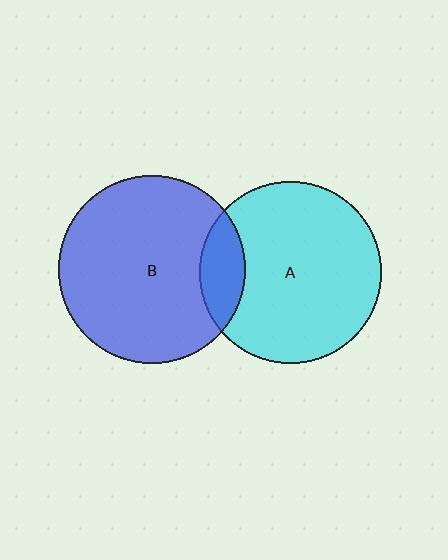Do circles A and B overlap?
Yes.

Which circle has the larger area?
Circle B (blue).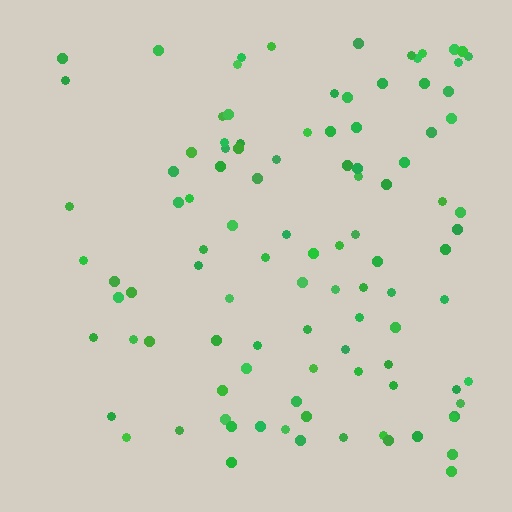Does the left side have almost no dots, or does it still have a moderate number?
Still a moderate number, just noticeably fewer than the right.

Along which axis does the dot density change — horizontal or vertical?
Horizontal.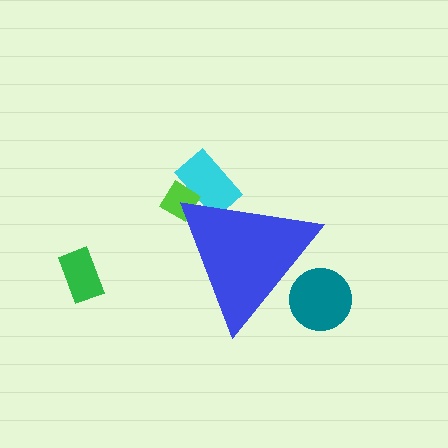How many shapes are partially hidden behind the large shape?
3 shapes are partially hidden.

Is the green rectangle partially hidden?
No, the green rectangle is fully visible.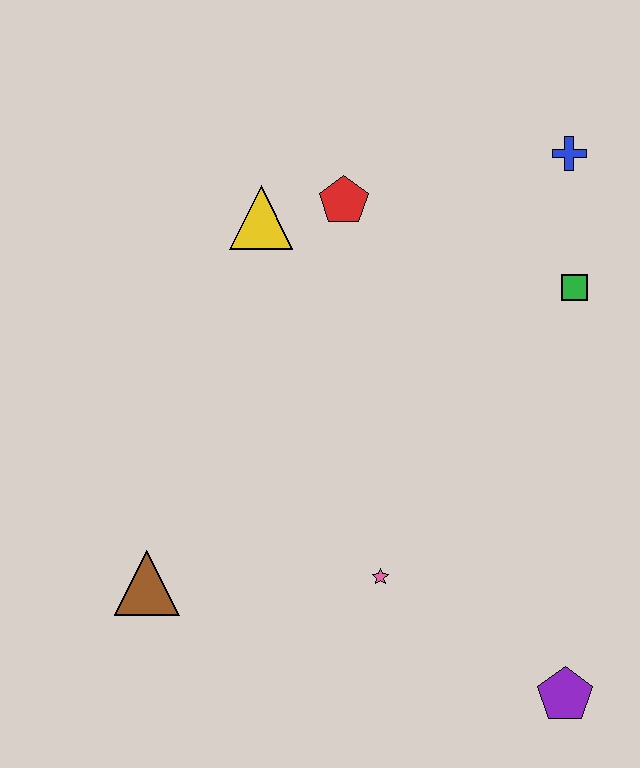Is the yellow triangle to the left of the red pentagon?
Yes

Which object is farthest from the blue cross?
The brown triangle is farthest from the blue cross.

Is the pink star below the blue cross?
Yes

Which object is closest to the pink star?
The purple pentagon is closest to the pink star.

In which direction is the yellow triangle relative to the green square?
The yellow triangle is to the left of the green square.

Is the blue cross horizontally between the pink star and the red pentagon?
No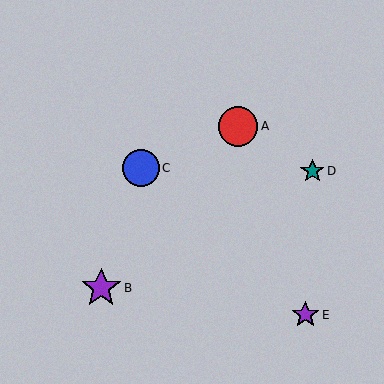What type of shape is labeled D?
Shape D is a teal star.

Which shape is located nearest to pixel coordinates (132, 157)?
The blue circle (labeled C) at (141, 168) is nearest to that location.